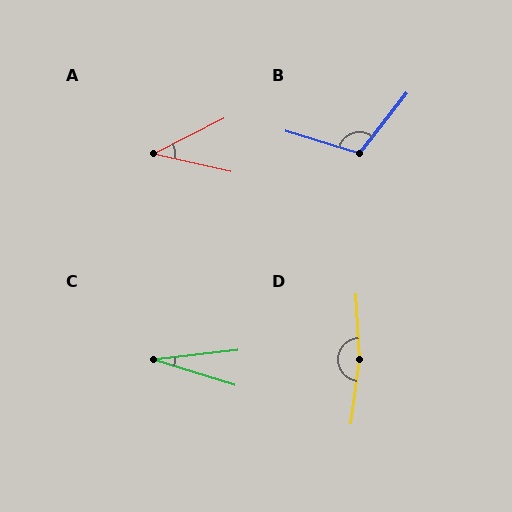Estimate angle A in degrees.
Approximately 40 degrees.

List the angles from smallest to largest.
C (24°), A (40°), B (112°), D (169°).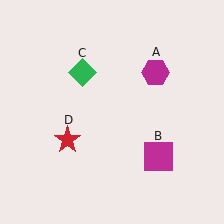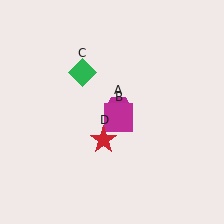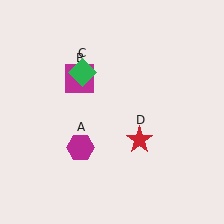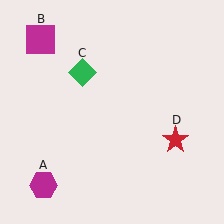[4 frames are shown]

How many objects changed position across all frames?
3 objects changed position: magenta hexagon (object A), magenta square (object B), red star (object D).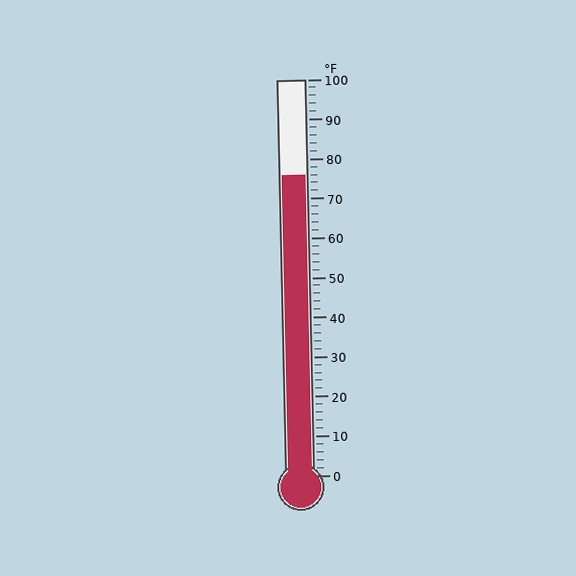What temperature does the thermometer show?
The thermometer shows approximately 76°F.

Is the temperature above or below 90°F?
The temperature is below 90°F.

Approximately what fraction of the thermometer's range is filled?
The thermometer is filled to approximately 75% of its range.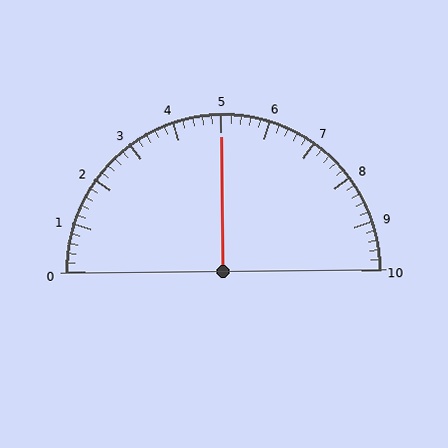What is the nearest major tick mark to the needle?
The nearest major tick mark is 5.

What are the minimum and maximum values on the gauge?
The gauge ranges from 0 to 10.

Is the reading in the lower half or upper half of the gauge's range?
The reading is in the upper half of the range (0 to 10).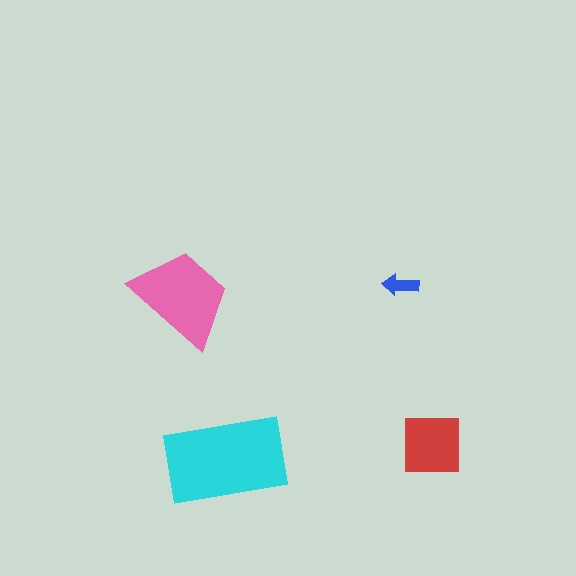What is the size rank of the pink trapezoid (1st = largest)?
2nd.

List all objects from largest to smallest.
The cyan rectangle, the pink trapezoid, the red square, the blue arrow.